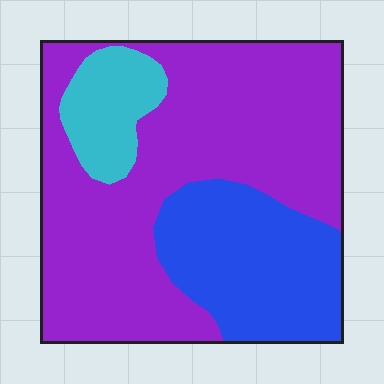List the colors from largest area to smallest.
From largest to smallest: purple, blue, cyan.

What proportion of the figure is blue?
Blue takes up between a sixth and a third of the figure.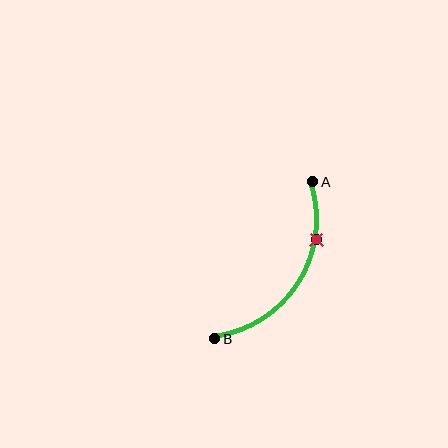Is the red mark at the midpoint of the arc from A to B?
No. The red mark lies on the arc but is closer to endpoint A. The arc midpoint would be at the point on the curve equidistant along the arc from both A and B.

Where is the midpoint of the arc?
The arc midpoint is the point on the curve farthest from the straight line joining A and B. It sits to the right of that line.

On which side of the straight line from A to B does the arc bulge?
The arc bulges to the right of the straight line connecting A and B.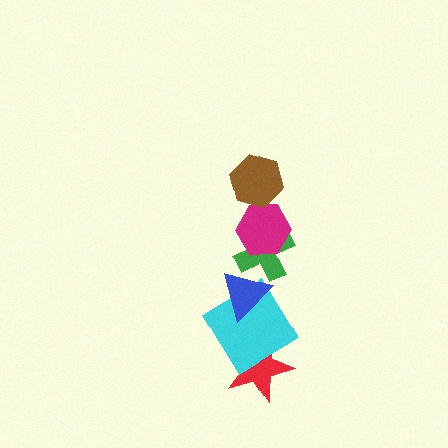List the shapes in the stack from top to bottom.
From top to bottom: the brown hexagon, the magenta hexagon, the green cross, the blue triangle, the cyan diamond, the red star.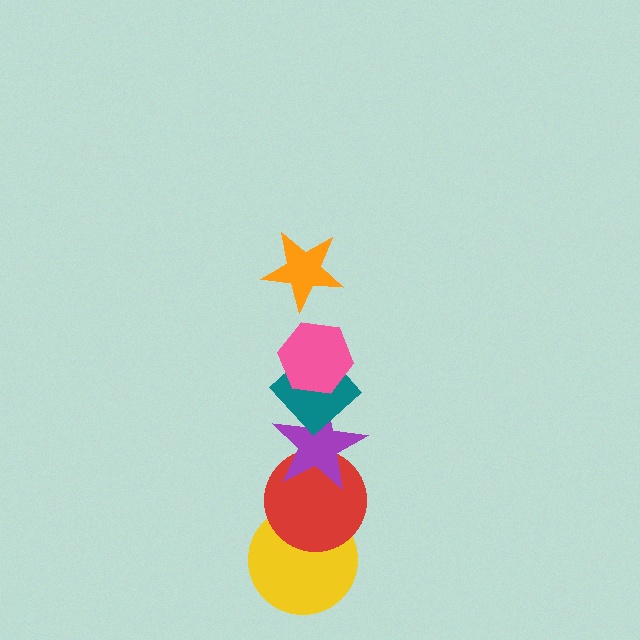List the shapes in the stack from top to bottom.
From top to bottom: the orange star, the pink hexagon, the teal diamond, the purple star, the red circle, the yellow circle.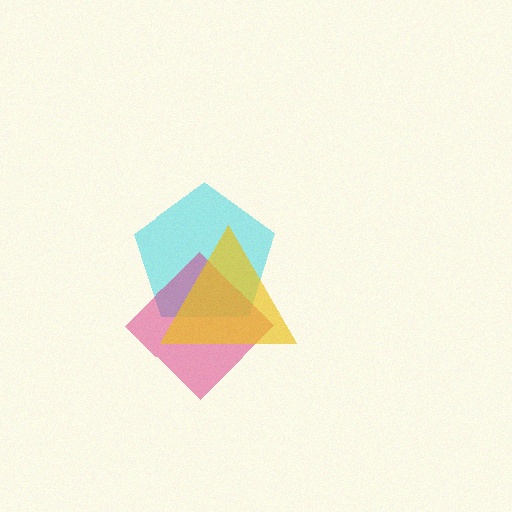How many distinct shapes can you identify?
There are 3 distinct shapes: a cyan pentagon, a magenta diamond, a yellow triangle.